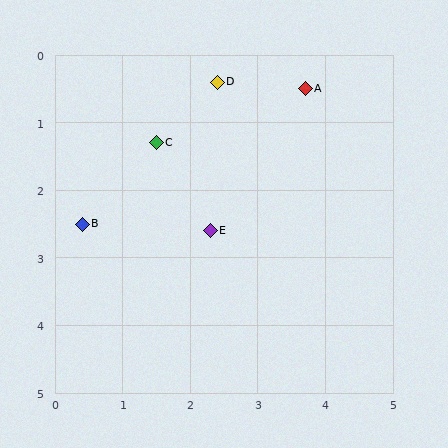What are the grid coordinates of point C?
Point C is at approximately (1.5, 1.3).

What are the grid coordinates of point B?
Point B is at approximately (0.4, 2.5).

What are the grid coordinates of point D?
Point D is at approximately (2.4, 0.4).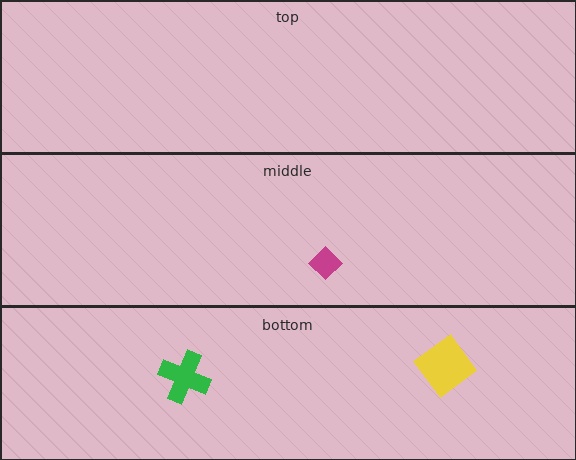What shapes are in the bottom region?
The yellow diamond, the green cross.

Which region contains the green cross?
The bottom region.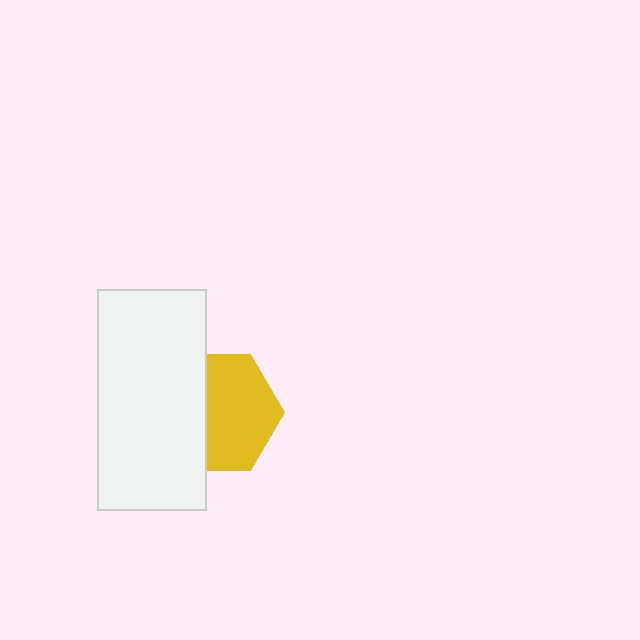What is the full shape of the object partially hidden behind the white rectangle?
The partially hidden object is a yellow hexagon.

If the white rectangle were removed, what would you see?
You would see the complete yellow hexagon.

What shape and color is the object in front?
The object in front is a white rectangle.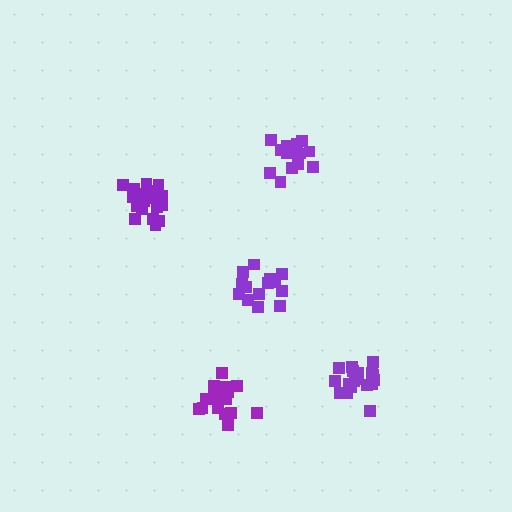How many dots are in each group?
Group 1: 15 dots, Group 2: 20 dots, Group 3: 20 dots, Group 4: 18 dots, Group 5: 19 dots (92 total).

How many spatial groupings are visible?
There are 5 spatial groupings.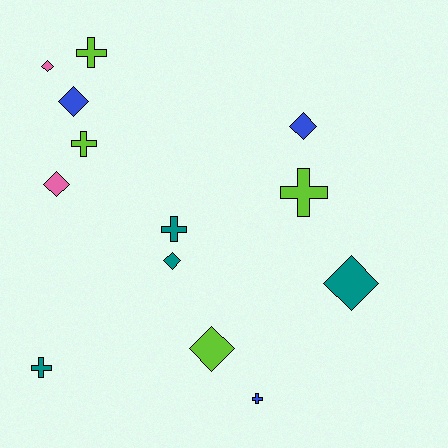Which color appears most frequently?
Lime, with 4 objects.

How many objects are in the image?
There are 13 objects.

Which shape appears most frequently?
Diamond, with 7 objects.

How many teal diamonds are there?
There are 2 teal diamonds.